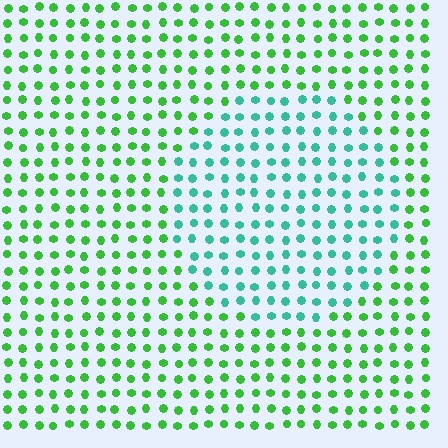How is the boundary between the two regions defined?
The boundary is defined purely by a slight shift in hue (about 45 degrees). Spacing, size, and orientation are identical on both sides.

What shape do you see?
I see a circle.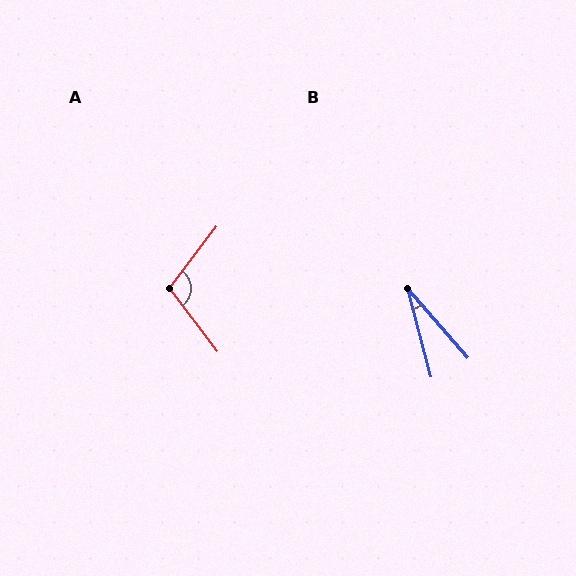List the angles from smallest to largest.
B (26°), A (106°).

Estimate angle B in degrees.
Approximately 26 degrees.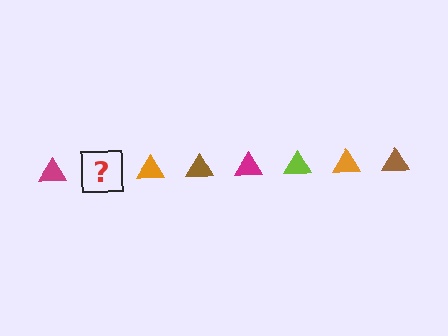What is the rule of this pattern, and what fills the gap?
The rule is that the pattern cycles through magenta, lime, orange, brown triangles. The gap should be filled with a lime triangle.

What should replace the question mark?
The question mark should be replaced with a lime triangle.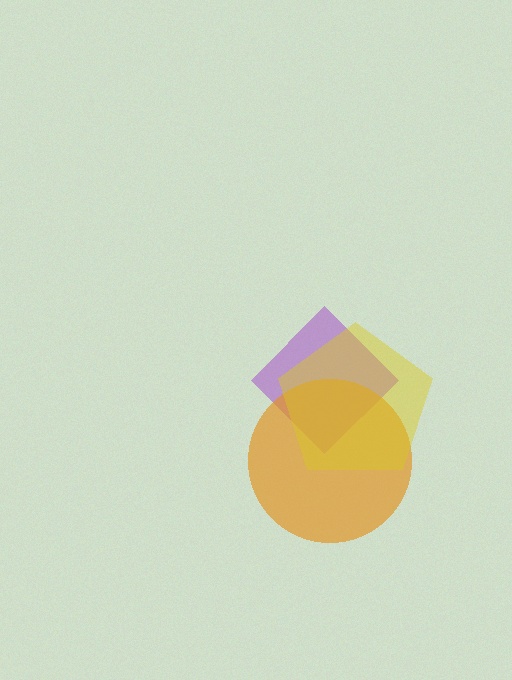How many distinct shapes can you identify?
There are 3 distinct shapes: a purple diamond, an orange circle, a yellow pentagon.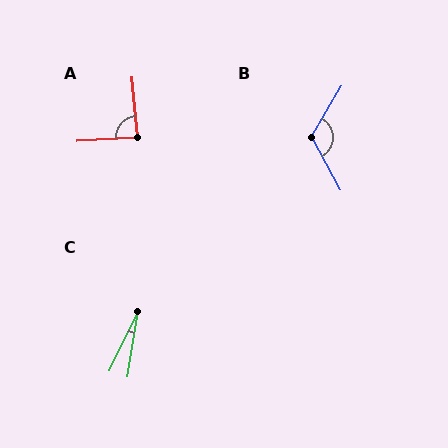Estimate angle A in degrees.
Approximately 87 degrees.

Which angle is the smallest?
C, at approximately 17 degrees.